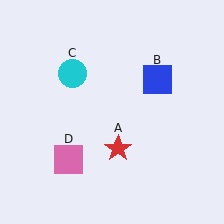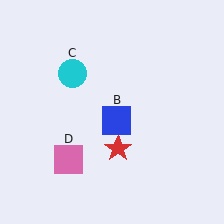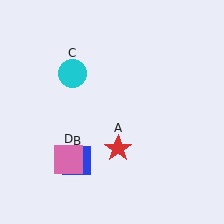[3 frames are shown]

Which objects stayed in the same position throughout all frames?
Red star (object A) and cyan circle (object C) and pink square (object D) remained stationary.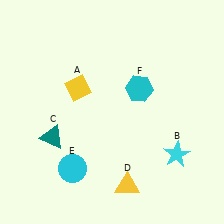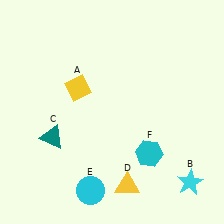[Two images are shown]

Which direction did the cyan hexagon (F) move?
The cyan hexagon (F) moved down.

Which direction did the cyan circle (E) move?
The cyan circle (E) moved down.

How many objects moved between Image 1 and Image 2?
3 objects moved between the two images.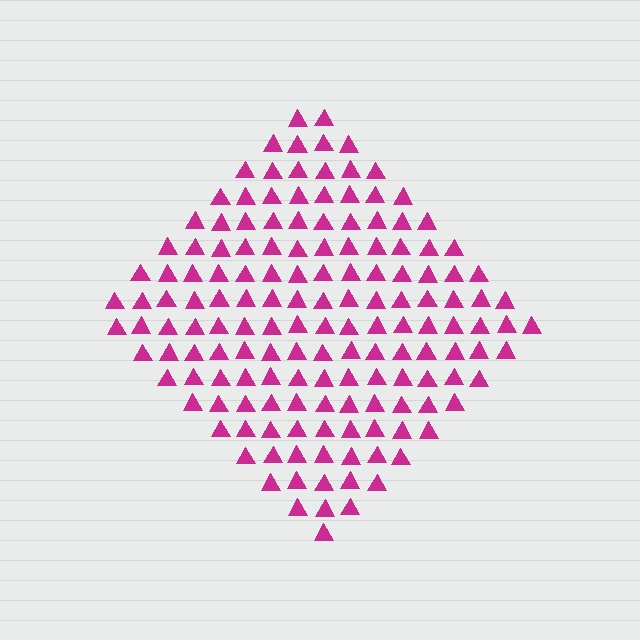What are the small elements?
The small elements are triangles.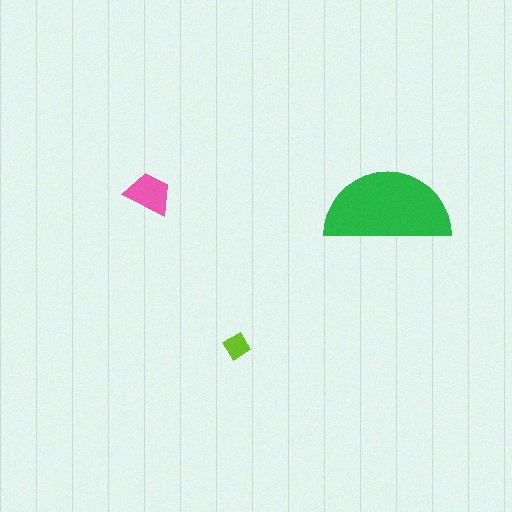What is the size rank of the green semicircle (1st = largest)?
1st.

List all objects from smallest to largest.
The lime diamond, the pink trapezoid, the green semicircle.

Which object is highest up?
The pink trapezoid is topmost.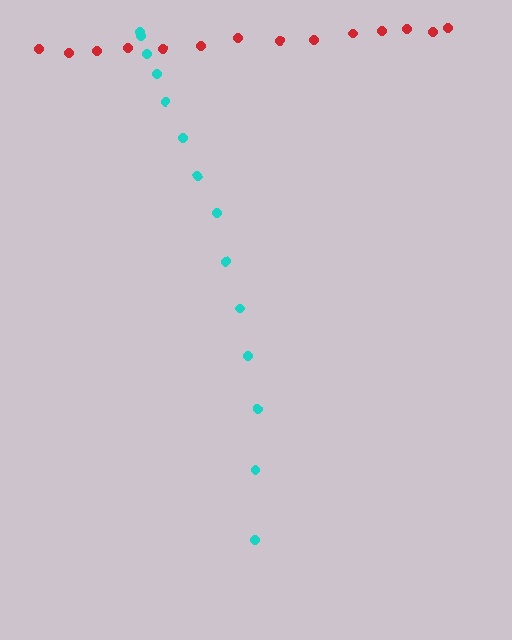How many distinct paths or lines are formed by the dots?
There are 2 distinct paths.